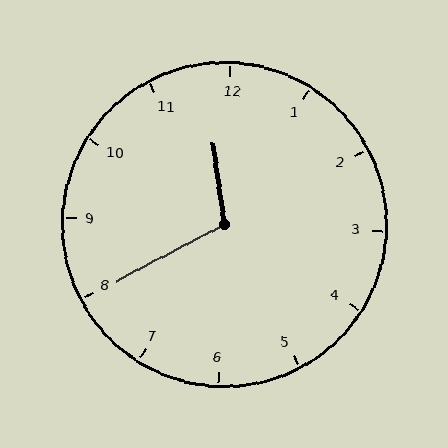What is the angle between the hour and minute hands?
Approximately 110 degrees.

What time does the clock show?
11:40.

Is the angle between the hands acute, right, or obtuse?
It is obtuse.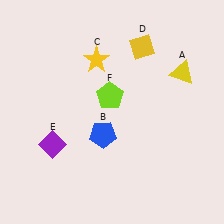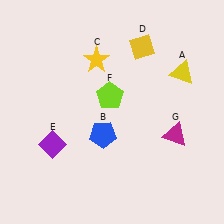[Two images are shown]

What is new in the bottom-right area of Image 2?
A magenta triangle (G) was added in the bottom-right area of Image 2.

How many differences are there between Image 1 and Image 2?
There is 1 difference between the two images.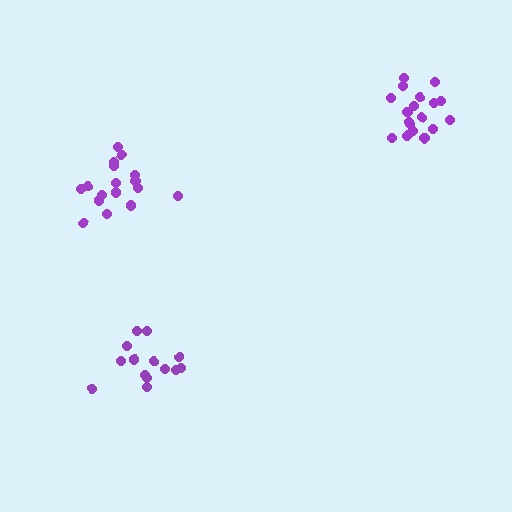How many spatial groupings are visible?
There are 3 spatial groupings.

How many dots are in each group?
Group 1: 17 dots, Group 2: 20 dots, Group 3: 14 dots (51 total).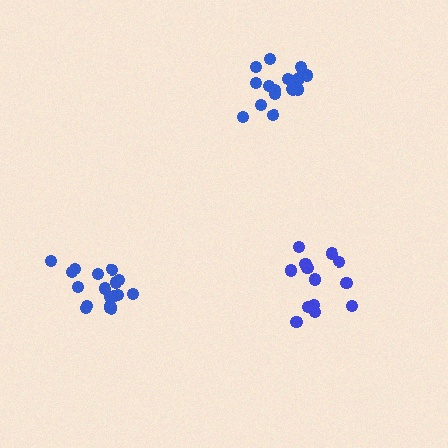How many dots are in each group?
Group 1: 17 dots, Group 2: 18 dots, Group 3: 13 dots (48 total).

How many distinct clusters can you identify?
There are 3 distinct clusters.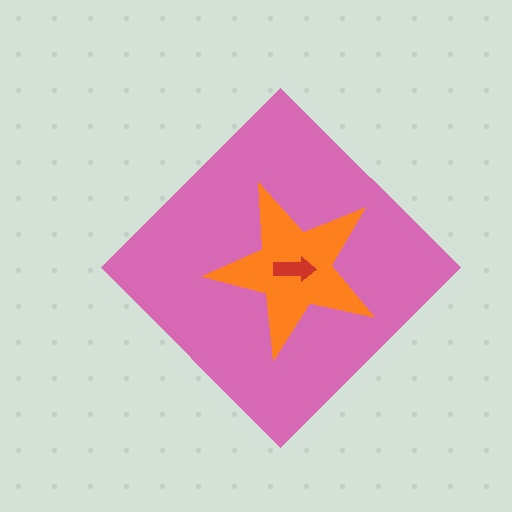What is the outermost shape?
The pink diamond.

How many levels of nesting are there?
3.